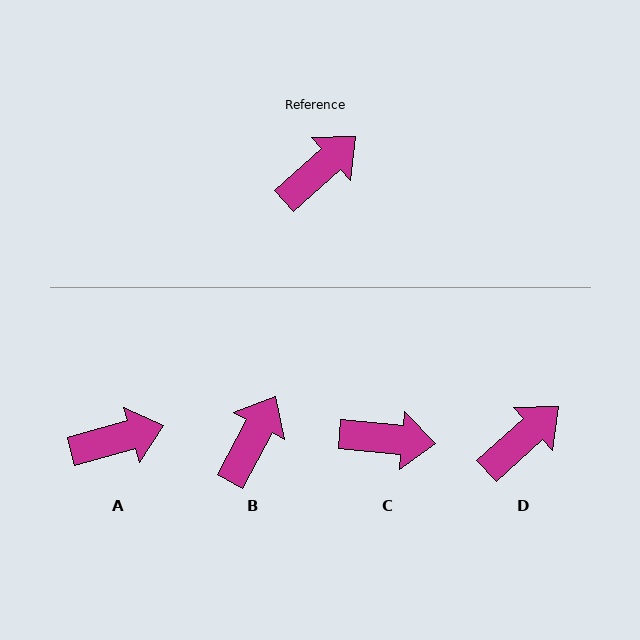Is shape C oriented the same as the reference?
No, it is off by about 48 degrees.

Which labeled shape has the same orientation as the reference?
D.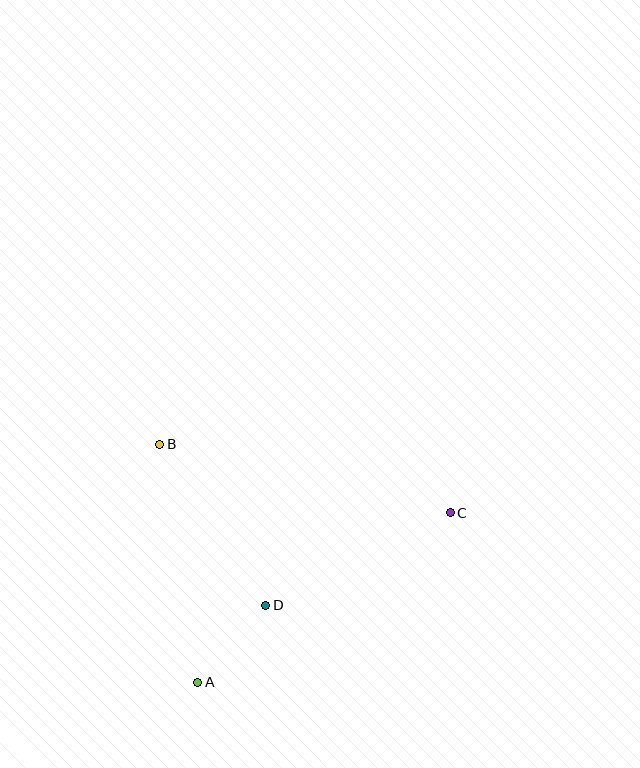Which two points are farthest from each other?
Points A and C are farthest from each other.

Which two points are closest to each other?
Points A and D are closest to each other.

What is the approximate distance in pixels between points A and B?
The distance between A and B is approximately 241 pixels.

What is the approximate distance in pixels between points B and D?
The distance between B and D is approximately 193 pixels.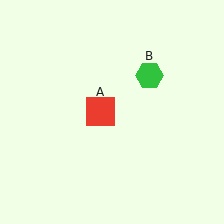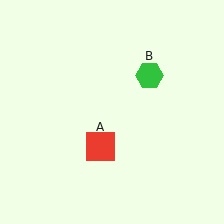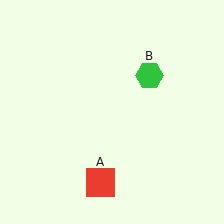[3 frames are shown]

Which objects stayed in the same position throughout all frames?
Green hexagon (object B) remained stationary.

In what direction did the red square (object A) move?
The red square (object A) moved down.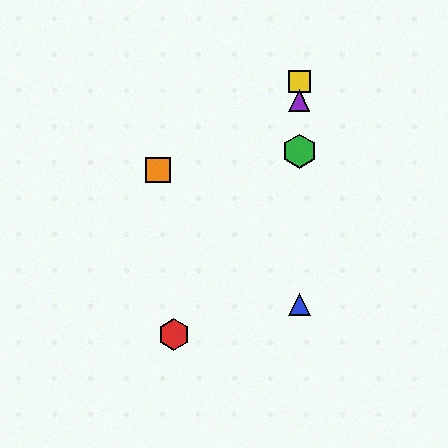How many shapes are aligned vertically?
4 shapes (the blue triangle, the green hexagon, the yellow square, the purple triangle) are aligned vertically.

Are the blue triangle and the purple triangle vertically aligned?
Yes, both are at x≈299.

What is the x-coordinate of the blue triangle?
The blue triangle is at x≈299.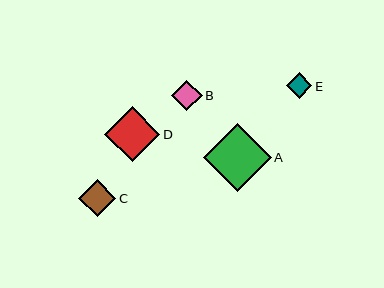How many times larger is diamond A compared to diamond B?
Diamond A is approximately 2.3 times the size of diamond B.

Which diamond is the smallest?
Diamond E is the smallest with a size of approximately 26 pixels.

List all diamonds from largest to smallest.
From largest to smallest: A, D, C, B, E.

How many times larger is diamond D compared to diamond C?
Diamond D is approximately 1.5 times the size of diamond C.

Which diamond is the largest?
Diamond A is the largest with a size of approximately 68 pixels.